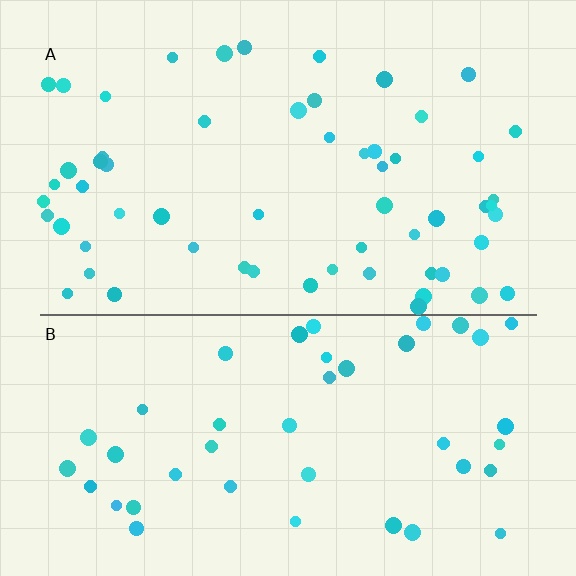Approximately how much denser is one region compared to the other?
Approximately 1.3× — region A over region B.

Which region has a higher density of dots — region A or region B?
A (the top).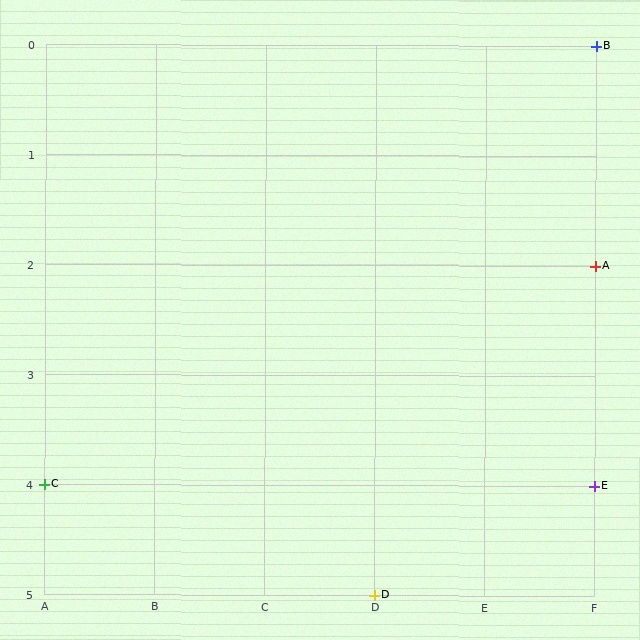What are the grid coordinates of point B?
Point B is at grid coordinates (F, 0).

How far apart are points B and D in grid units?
Points B and D are 2 columns and 5 rows apart (about 5.4 grid units diagonally).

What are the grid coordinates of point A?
Point A is at grid coordinates (F, 2).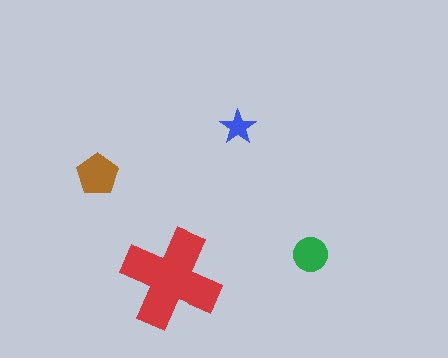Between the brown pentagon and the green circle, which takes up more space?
The brown pentagon.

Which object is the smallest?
The blue star.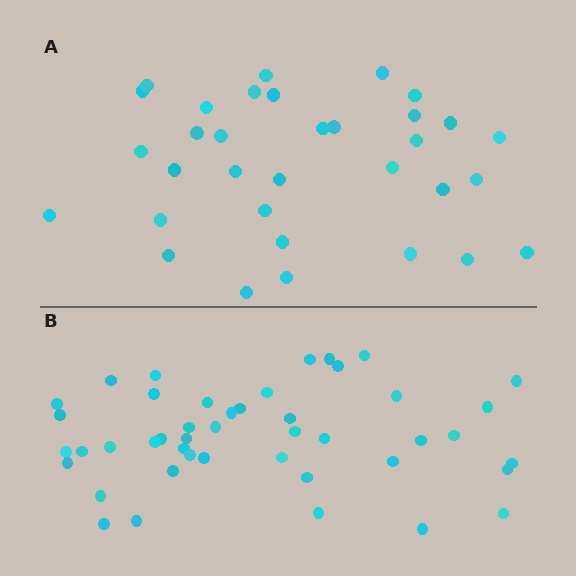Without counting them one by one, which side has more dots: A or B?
Region B (the bottom region) has more dots.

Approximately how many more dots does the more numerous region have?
Region B has roughly 12 or so more dots than region A.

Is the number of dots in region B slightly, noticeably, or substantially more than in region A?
Region B has noticeably more, but not dramatically so. The ratio is roughly 1.4 to 1.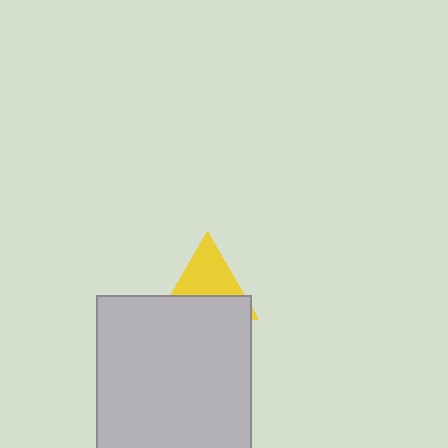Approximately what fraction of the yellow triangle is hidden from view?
Roughly 46% of the yellow triangle is hidden behind the light gray square.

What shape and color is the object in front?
The object in front is a light gray square.